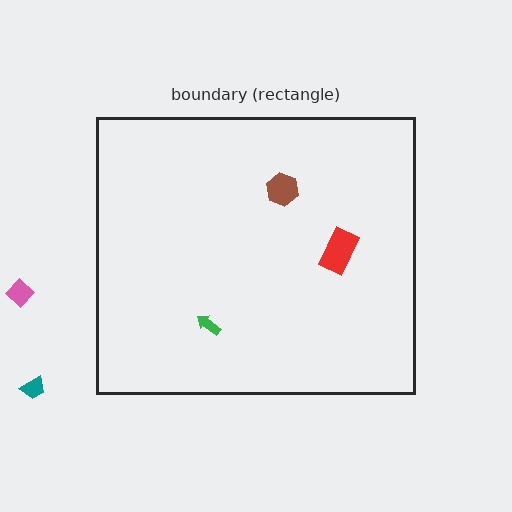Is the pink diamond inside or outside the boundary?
Outside.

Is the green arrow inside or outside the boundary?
Inside.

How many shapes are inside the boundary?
3 inside, 2 outside.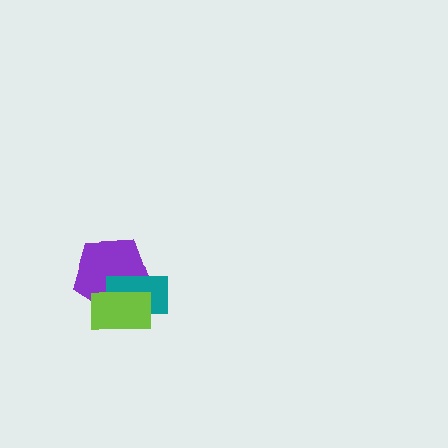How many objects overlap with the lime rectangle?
2 objects overlap with the lime rectangle.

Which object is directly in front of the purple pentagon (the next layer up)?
The teal rectangle is directly in front of the purple pentagon.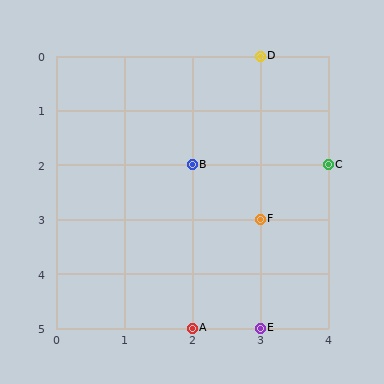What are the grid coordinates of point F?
Point F is at grid coordinates (3, 3).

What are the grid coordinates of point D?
Point D is at grid coordinates (3, 0).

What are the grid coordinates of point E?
Point E is at grid coordinates (3, 5).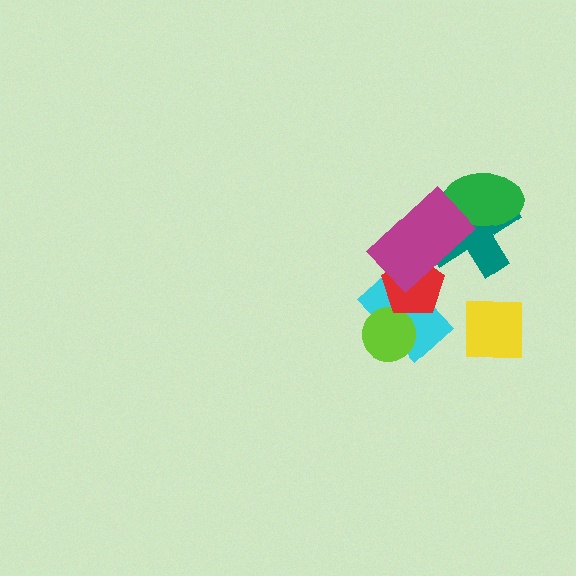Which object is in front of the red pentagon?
The magenta rectangle is in front of the red pentagon.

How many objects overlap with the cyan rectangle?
3 objects overlap with the cyan rectangle.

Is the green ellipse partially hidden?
Yes, it is partially covered by another shape.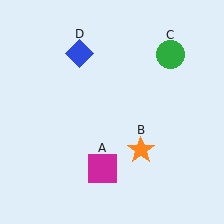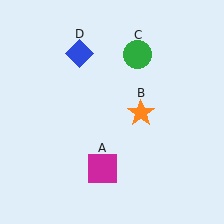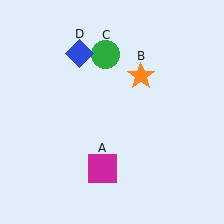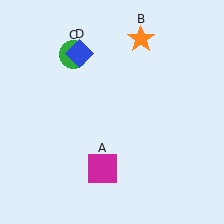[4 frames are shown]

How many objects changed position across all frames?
2 objects changed position: orange star (object B), green circle (object C).